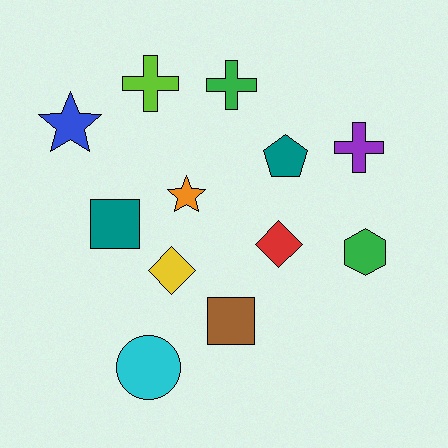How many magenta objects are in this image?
There are no magenta objects.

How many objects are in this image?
There are 12 objects.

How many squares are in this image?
There are 2 squares.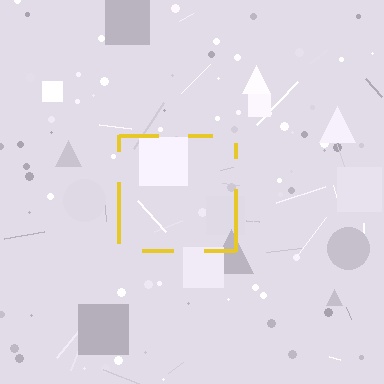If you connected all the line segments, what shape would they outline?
They would outline a square.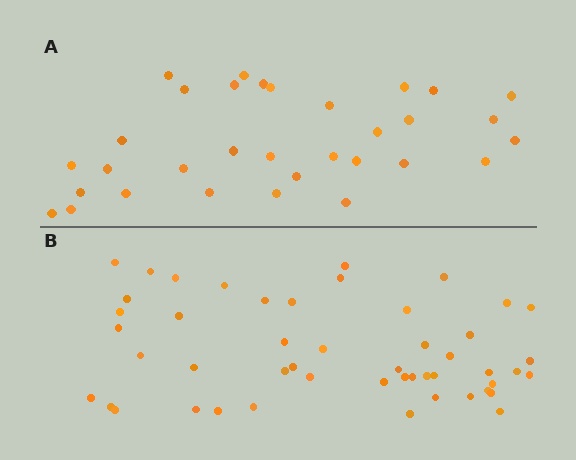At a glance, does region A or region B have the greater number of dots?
Region B (the bottom region) has more dots.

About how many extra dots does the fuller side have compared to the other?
Region B has approximately 15 more dots than region A.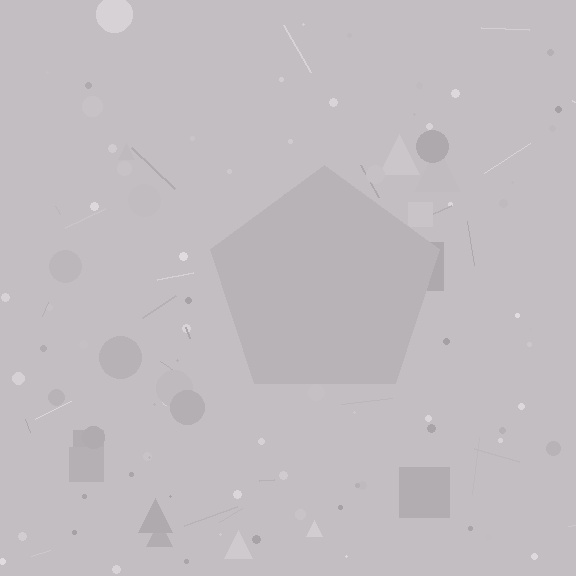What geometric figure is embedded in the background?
A pentagon is embedded in the background.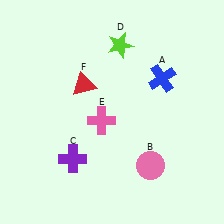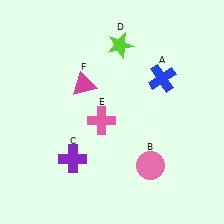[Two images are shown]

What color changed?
The triangle (F) changed from red in Image 1 to magenta in Image 2.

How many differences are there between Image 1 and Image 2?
There is 1 difference between the two images.